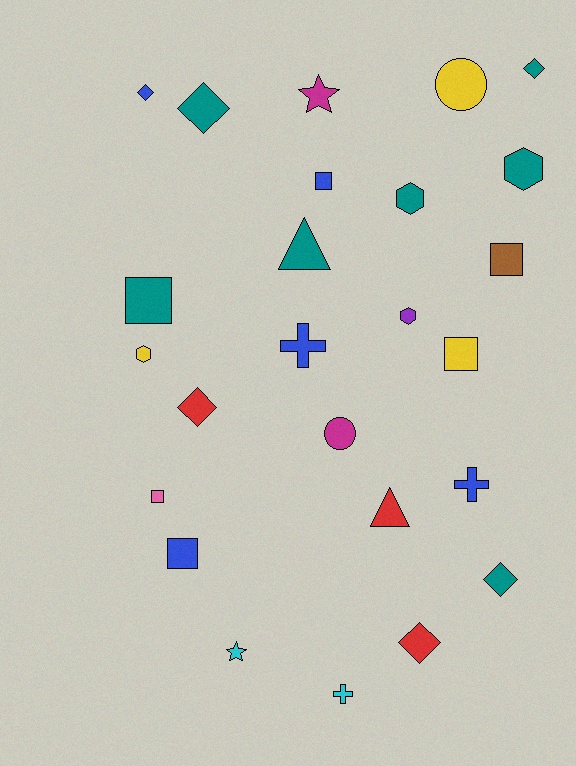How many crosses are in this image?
There are 3 crosses.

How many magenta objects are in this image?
There are 2 magenta objects.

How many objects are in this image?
There are 25 objects.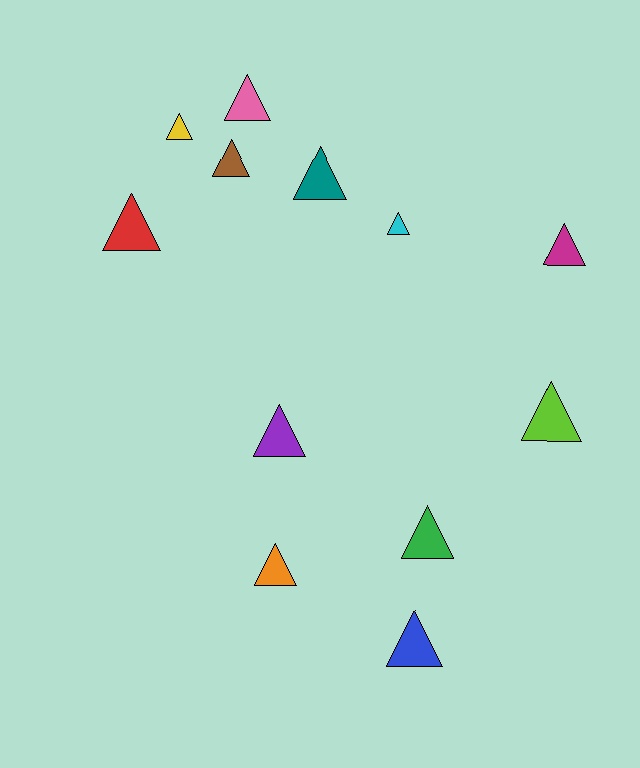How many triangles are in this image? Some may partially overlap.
There are 12 triangles.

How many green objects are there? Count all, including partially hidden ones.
There is 1 green object.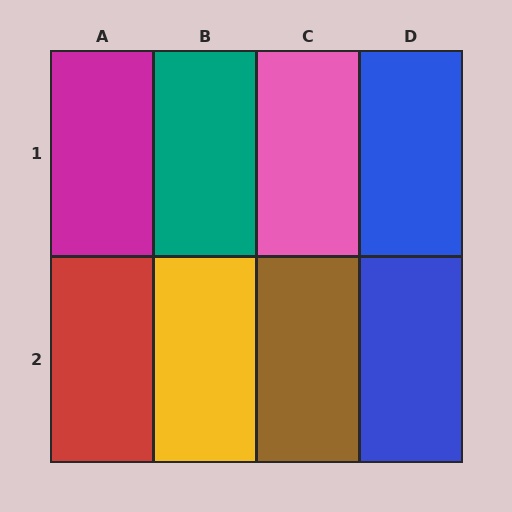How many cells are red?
1 cell is red.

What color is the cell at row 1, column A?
Magenta.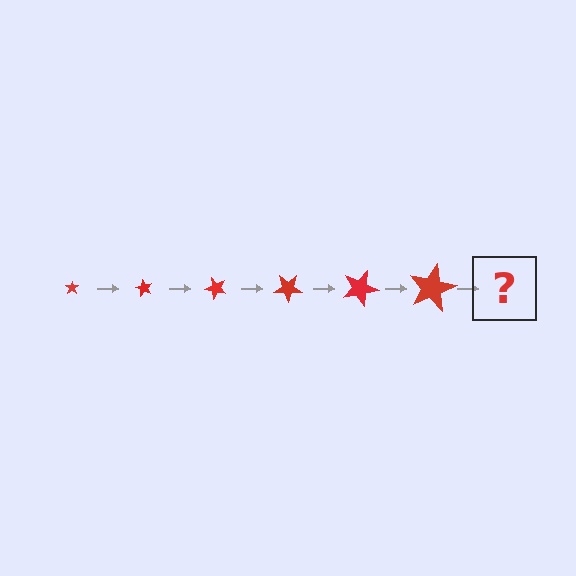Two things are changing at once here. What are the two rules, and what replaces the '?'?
The two rules are that the star grows larger each step and it rotates 60 degrees each step. The '?' should be a star, larger than the previous one and rotated 360 degrees from the start.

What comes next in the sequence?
The next element should be a star, larger than the previous one and rotated 360 degrees from the start.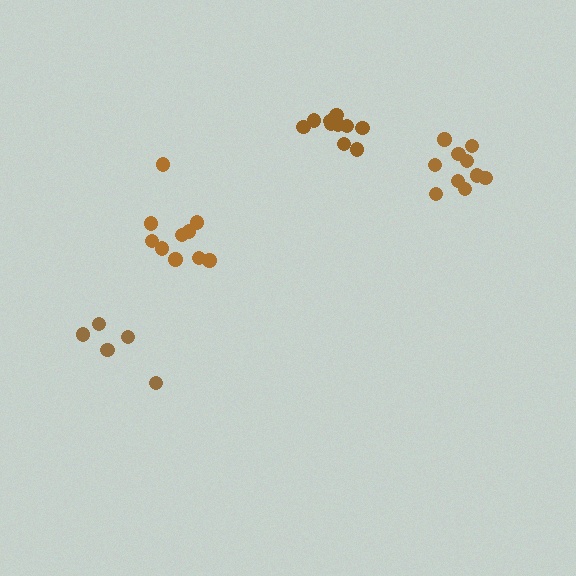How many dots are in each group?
Group 1: 10 dots, Group 2: 10 dots, Group 3: 10 dots, Group 4: 5 dots (35 total).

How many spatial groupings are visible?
There are 4 spatial groupings.